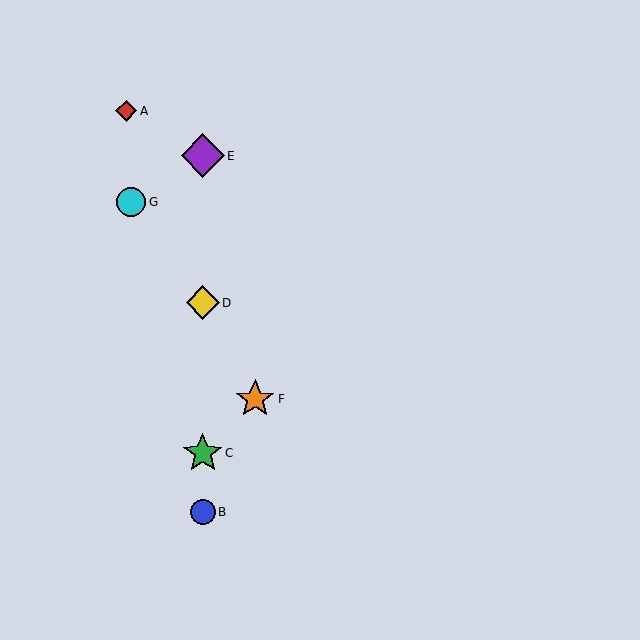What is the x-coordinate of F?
Object F is at x≈255.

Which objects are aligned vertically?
Objects B, C, D, E are aligned vertically.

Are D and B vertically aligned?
Yes, both are at x≈203.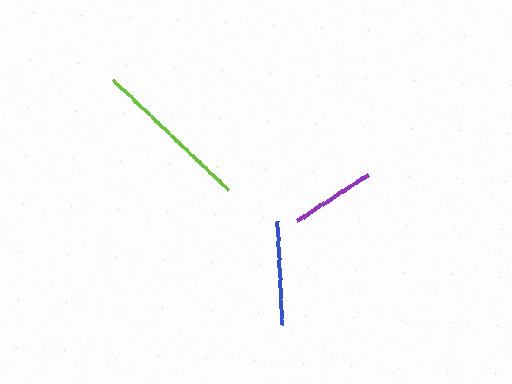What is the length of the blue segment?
The blue segment is approximately 104 pixels long.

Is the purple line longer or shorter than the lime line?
The lime line is longer than the purple line.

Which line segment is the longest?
The lime line is the longest at approximately 160 pixels.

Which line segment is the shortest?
The purple line is the shortest at approximately 85 pixels.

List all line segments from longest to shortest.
From longest to shortest: lime, blue, purple.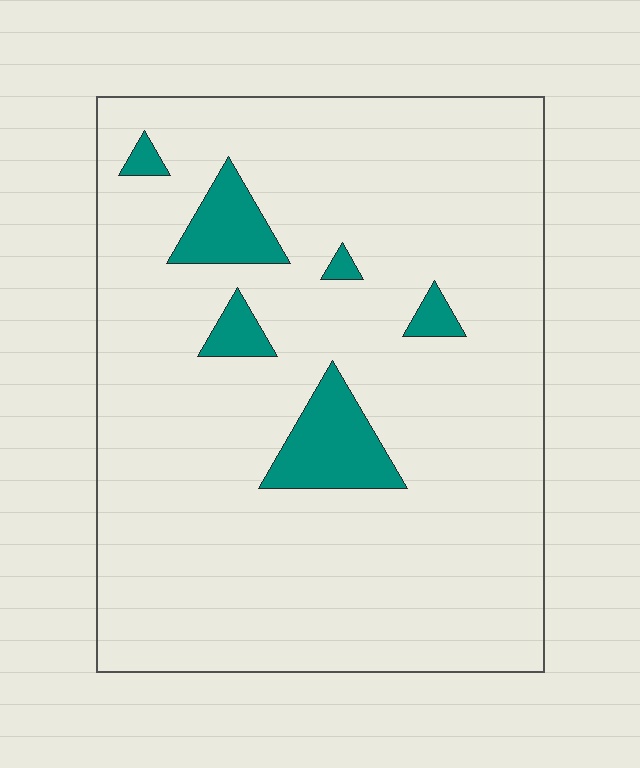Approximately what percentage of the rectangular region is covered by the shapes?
Approximately 10%.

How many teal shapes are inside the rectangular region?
6.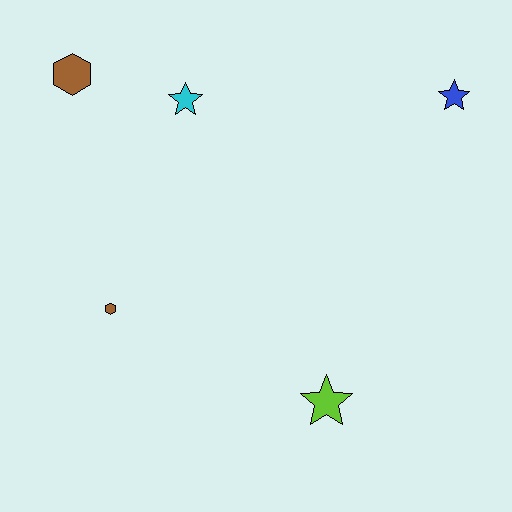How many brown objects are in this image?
There are 2 brown objects.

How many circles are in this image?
There are no circles.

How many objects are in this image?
There are 5 objects.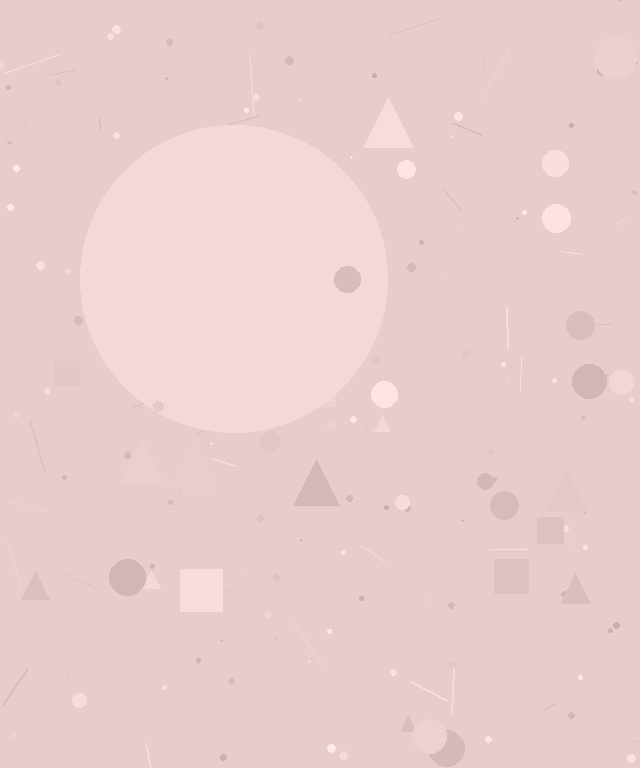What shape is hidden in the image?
A circle is hidden in the image.